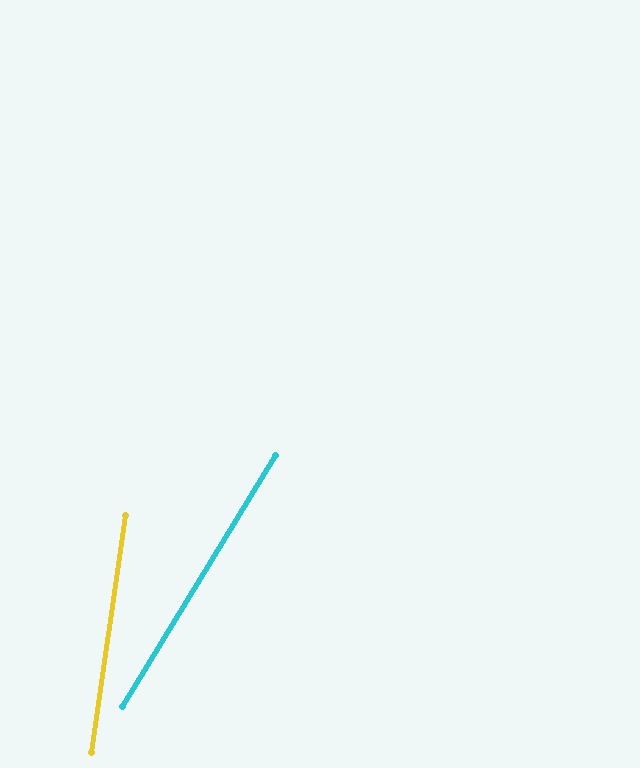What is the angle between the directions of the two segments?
Approximately 23 degrees.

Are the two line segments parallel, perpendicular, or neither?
Neither parallel nor perpendicular — they differ by about 23°.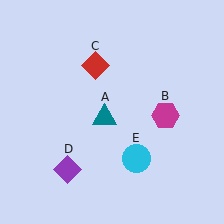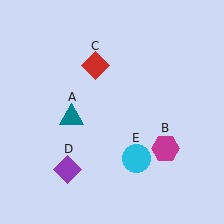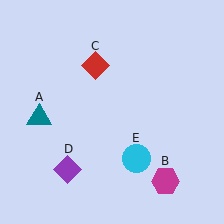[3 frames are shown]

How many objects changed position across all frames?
2 objects changed position: teal triangle (object A), magenta hexagon (object B).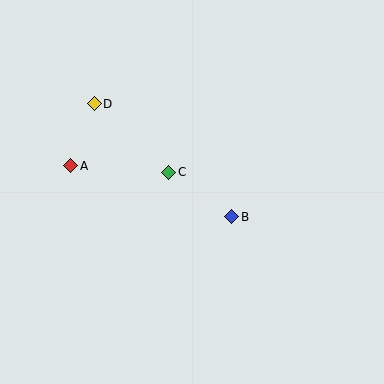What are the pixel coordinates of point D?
Point D is at (94, 104).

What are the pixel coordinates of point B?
Point B is at (232, 217).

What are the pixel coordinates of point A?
Point A is at (71, 166).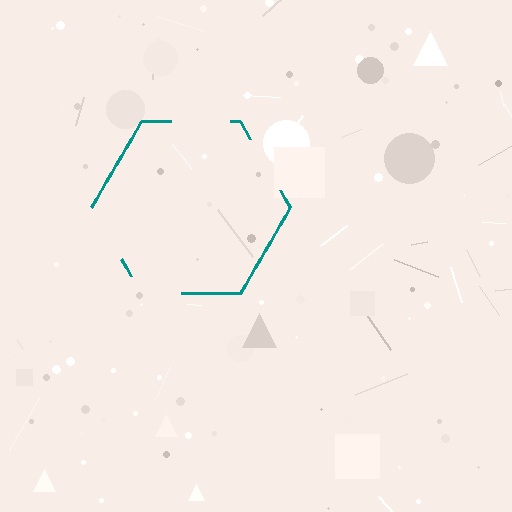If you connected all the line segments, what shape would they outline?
They would outline a hexagon.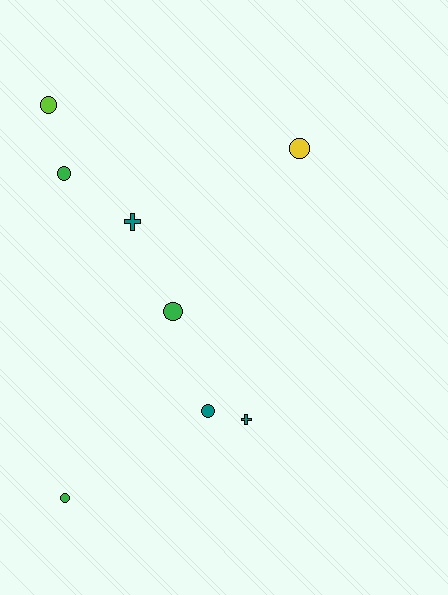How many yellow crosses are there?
There are no yellow crosses.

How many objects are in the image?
There are 8 objects.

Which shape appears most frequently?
Circle, with 6 objects.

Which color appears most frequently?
Teal, with 3 objects.